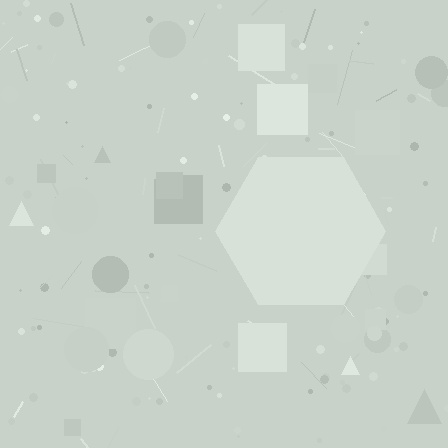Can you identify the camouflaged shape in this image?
The camouflaged shape is a hexagon.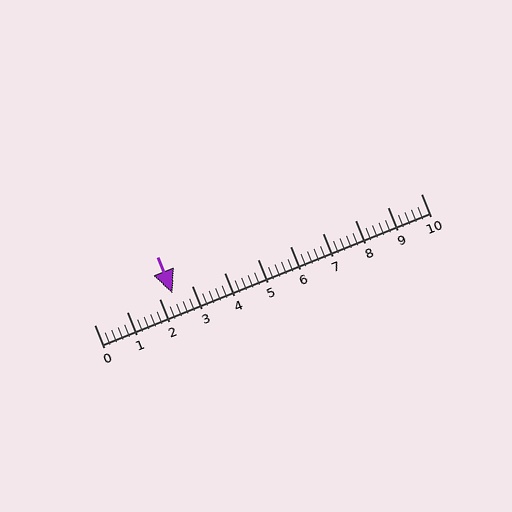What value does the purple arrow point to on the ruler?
The purple arrow points to approximately 2.4.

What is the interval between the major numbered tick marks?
The major tick marks are spaced 1 units apart.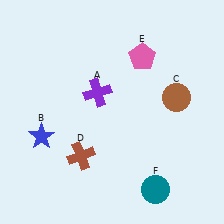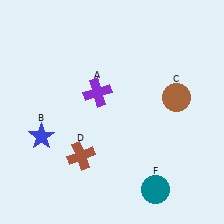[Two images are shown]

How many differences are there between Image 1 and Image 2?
There is 1 difference between the two images.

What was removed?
The pink pentagon (E) was removed in Image 2.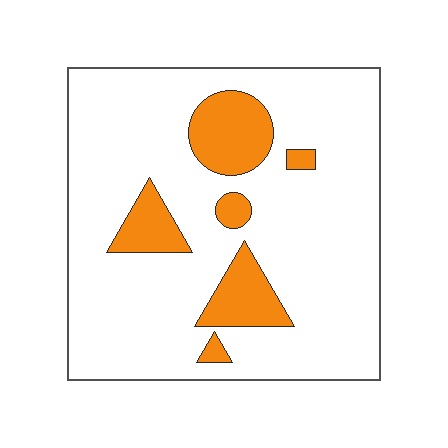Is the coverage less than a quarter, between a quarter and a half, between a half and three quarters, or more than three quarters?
Less than a quarter.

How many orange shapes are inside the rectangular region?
6.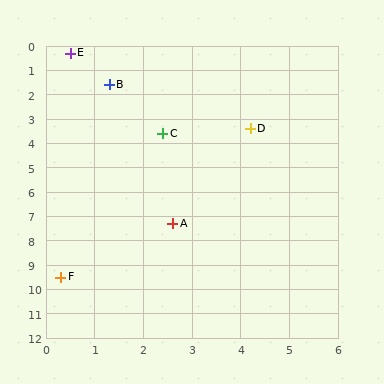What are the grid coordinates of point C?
Point C is at approximately (2.4, 3.6).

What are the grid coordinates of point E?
Point E is at approximately (0.5, 0.3).